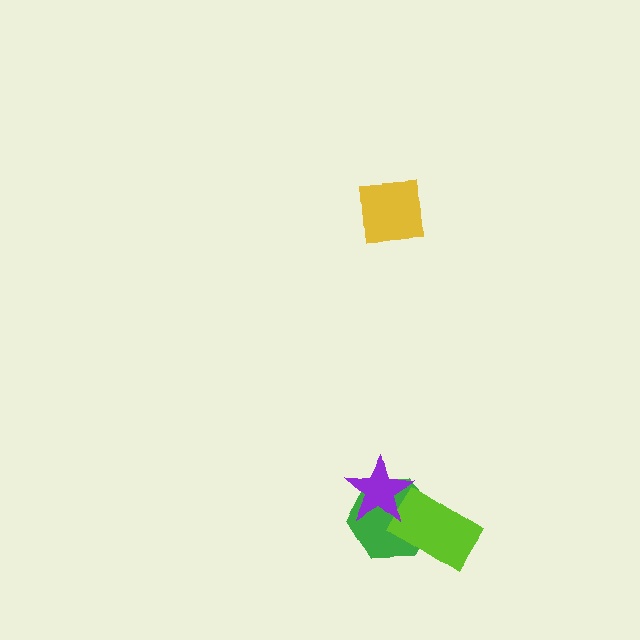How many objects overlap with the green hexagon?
2 objects overlap with the green hexagon.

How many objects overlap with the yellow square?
0 objects overlap with the yellow square.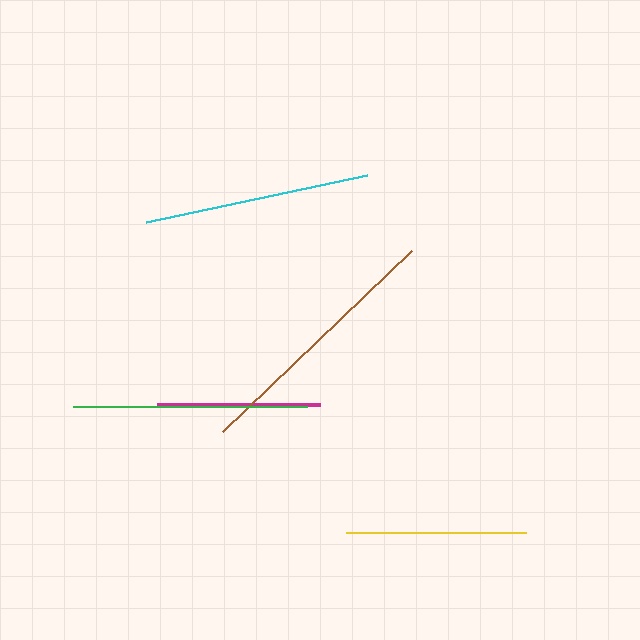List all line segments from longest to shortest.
From longest to shortest: brown, green, cyan, yellow, magenta.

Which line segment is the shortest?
The magenta line is the shortest at approximately 163 pixels.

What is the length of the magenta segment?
The magenta segment is approximately 163 pixels long.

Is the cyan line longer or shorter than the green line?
The green line is longer than the cyan line.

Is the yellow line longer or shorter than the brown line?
The brown line is longer than the yellow line.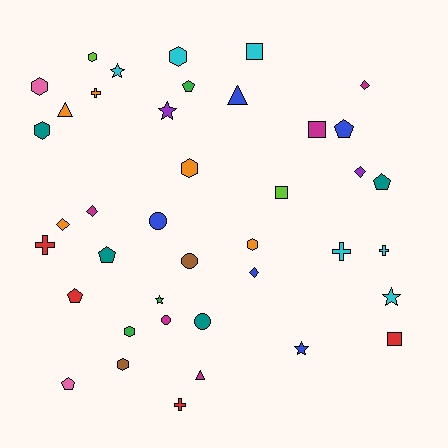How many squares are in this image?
There are 4 squares.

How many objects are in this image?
There are 40 objects.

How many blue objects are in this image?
There are 5 blue objects.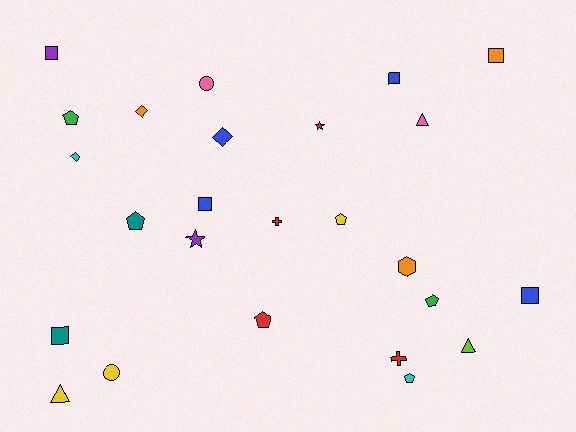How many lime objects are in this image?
There is 1 lime object.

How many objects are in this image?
There are 25 objects.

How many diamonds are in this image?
There are 3 diamonds.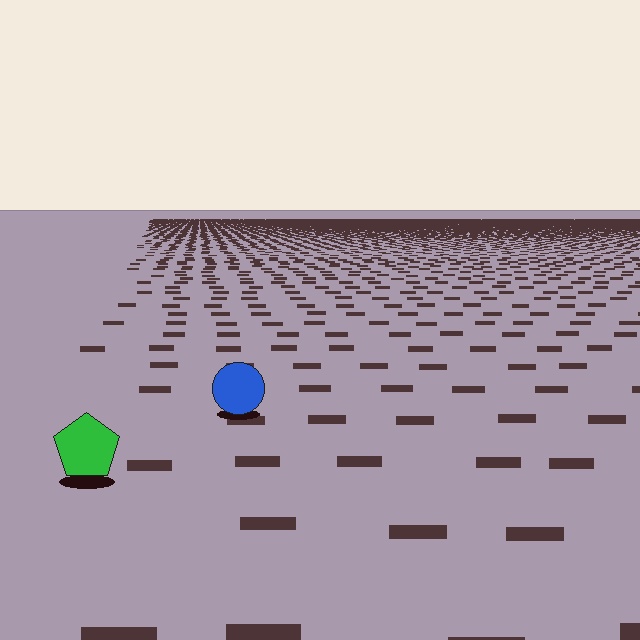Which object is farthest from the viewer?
The blue circle is farthest from the viewer. It appears smaller and the ground texture around it is denser.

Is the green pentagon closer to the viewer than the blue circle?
Yes. The green pentagon is closer — you can tell from the texture gradient: the ground texture is coarser near it.